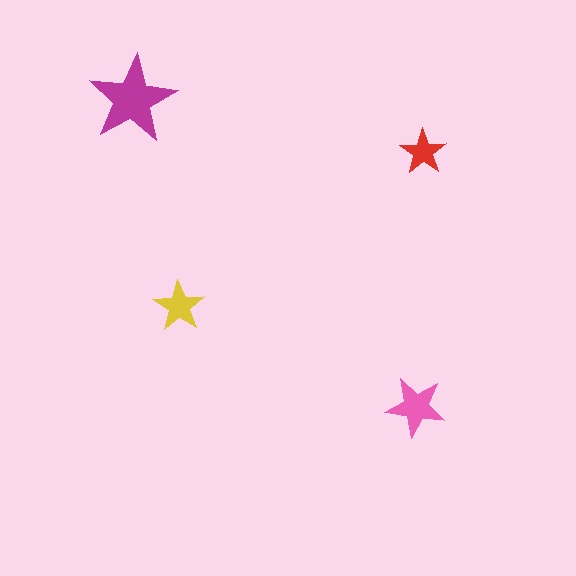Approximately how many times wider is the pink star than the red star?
About 1.5 times wider.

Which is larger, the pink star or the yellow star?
The pink one.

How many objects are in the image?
There are 4 objects in the image.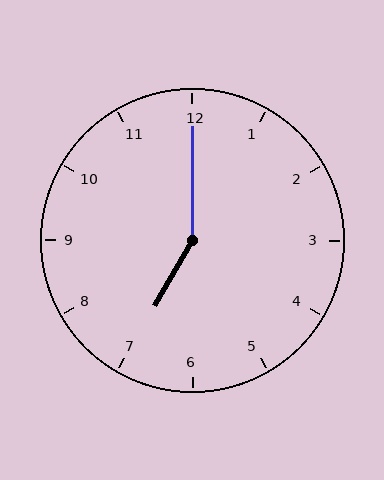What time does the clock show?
7:00.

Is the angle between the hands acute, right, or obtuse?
It is obtuse.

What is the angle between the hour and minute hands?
Approximately 150 degrees.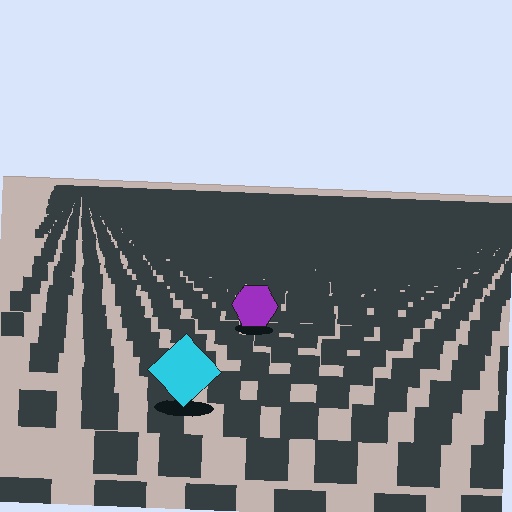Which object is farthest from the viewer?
The purple hexagon is farthest from the viewer. It appears smaller and the ground texture around it is denser.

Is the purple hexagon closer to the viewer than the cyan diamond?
No. The cyan diamond is closer — you can tell from the texture gradient: the ground texture is coarser near it.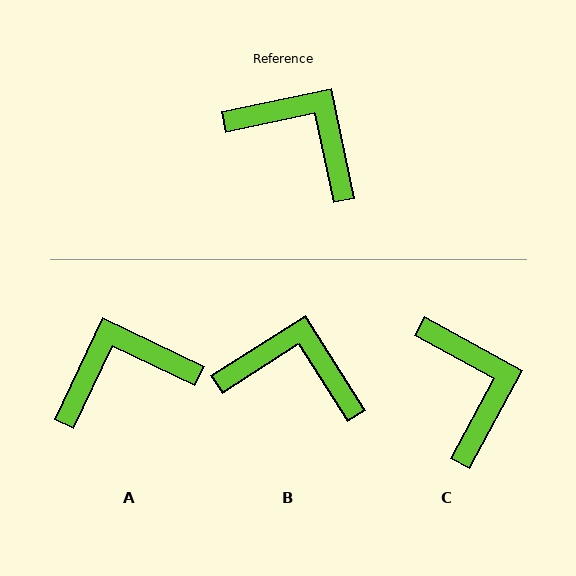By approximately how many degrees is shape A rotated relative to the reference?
Approximately 53 degrees counter-clockwise.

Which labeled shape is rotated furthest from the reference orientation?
A, about 53 degrees away.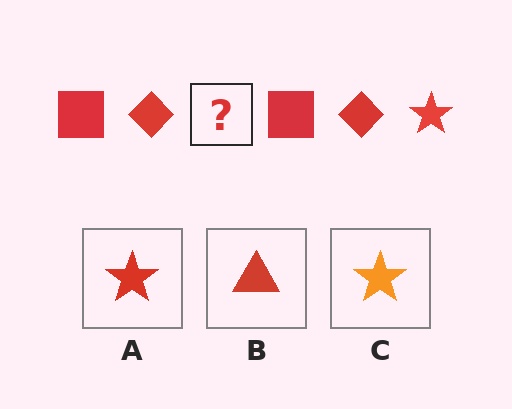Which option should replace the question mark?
Option A.